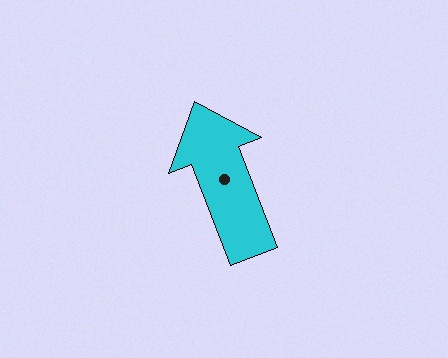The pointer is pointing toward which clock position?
Roughly 11 o'clock.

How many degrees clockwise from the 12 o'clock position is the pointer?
Approximately 339 degrees.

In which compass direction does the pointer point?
North.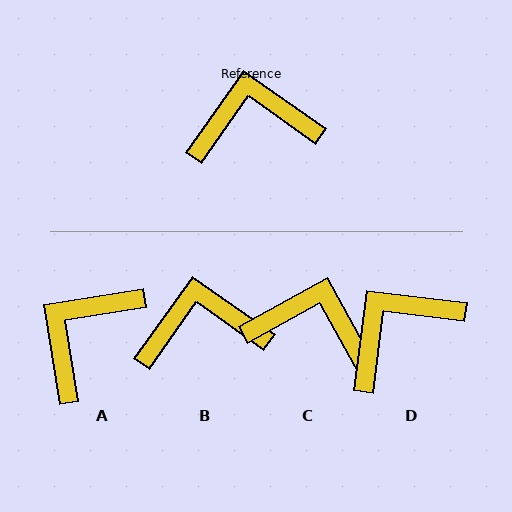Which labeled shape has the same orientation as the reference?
B.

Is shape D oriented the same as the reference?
No, it is off by about 28 degrees.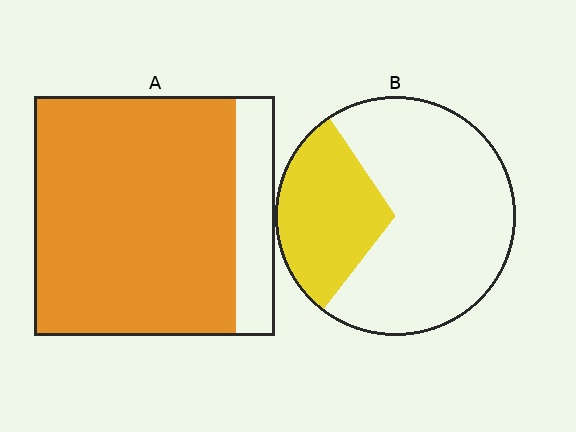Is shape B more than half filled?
No.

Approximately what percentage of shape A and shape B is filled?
A is approximately 85% and B is approximately 30%.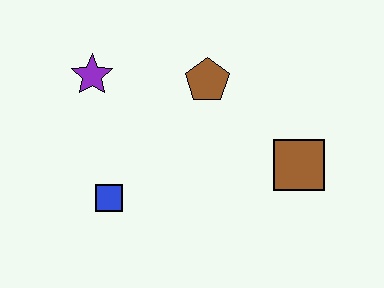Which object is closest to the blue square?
The purple star is closest to the blue square.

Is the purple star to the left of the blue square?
Yes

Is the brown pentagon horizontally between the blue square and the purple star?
No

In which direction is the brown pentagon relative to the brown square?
The brown pentagon is to the left of the brown square.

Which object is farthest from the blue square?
The brown square is farthest from the blue square.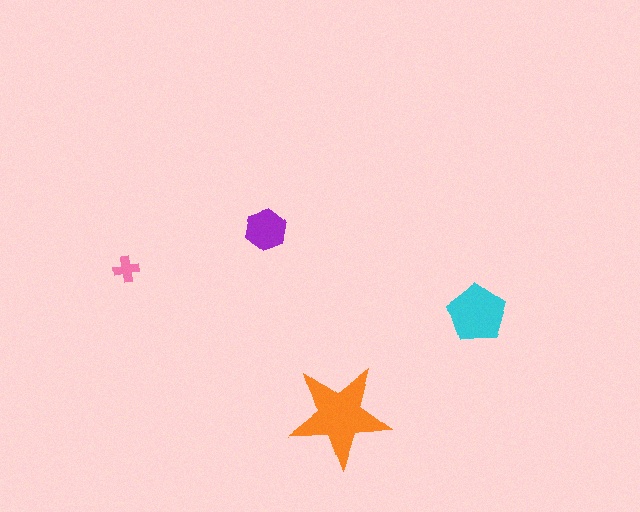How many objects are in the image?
There are 4 objects in the image.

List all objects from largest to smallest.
The orange star, the cyan pentagon, the purple hexagon, the pink cross.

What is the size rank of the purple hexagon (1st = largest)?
3rd.